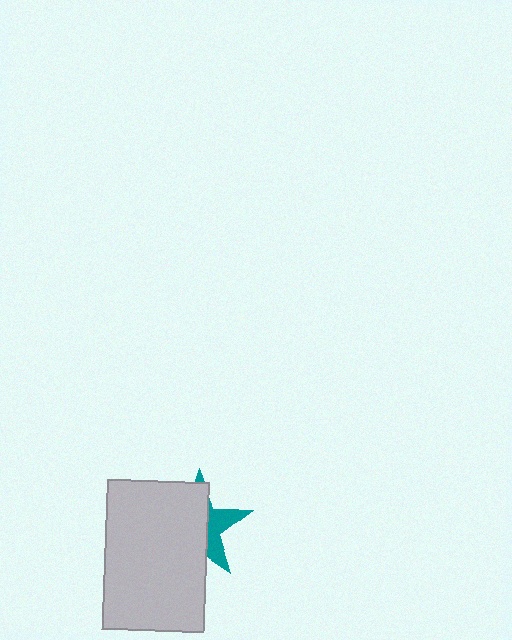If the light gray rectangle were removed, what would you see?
You would see the complete teal star.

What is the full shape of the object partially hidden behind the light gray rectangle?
The partially hidden object is a teal star.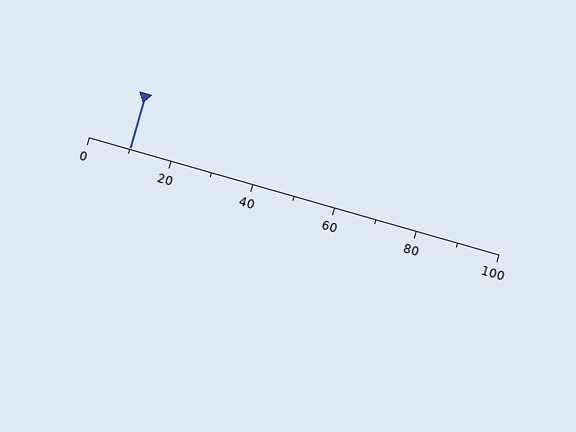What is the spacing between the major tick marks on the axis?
The major ticks are spaced 20 apart.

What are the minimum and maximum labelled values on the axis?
The axis runs from 0 to 100.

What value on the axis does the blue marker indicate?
The marker indicates approximately 10.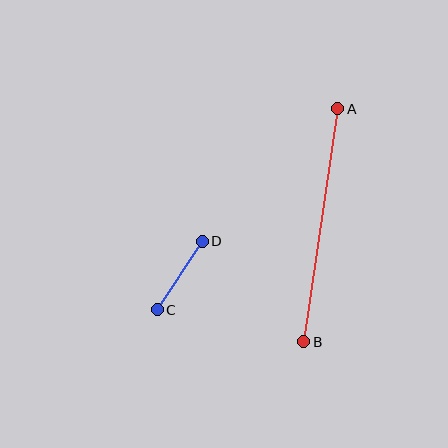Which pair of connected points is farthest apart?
Points A and B are farthest apart.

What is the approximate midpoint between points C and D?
The midpoint is at approximately (180, 275) pixels.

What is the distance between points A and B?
The distance is approximately 236 pixels.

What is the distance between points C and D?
The distance is approximately 82 pixels.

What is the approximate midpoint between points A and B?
The midpoint is at approximately (321, 225) pixels.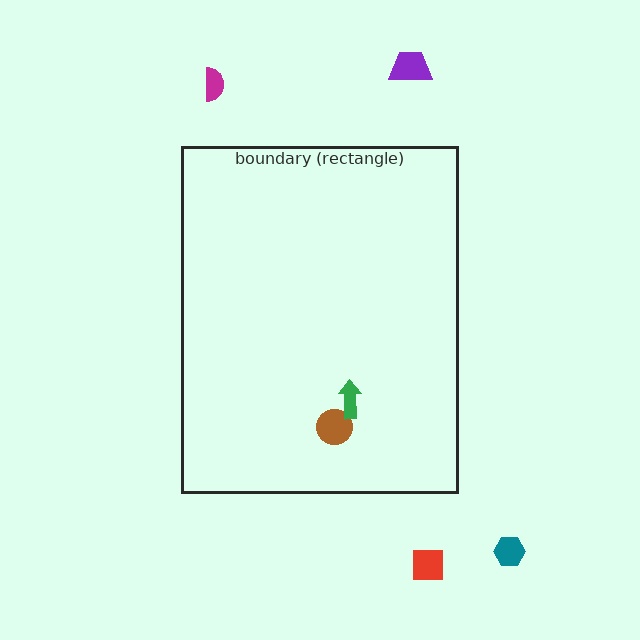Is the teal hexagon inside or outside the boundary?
Outside.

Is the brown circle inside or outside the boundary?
Inside.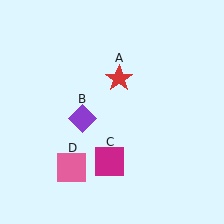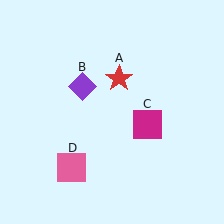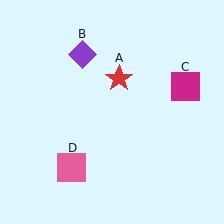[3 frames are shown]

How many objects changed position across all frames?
2 objects changed position: purple diamond (object B), magenta square (object C).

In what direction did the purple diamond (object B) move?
The purple diamond (object B) moved up.